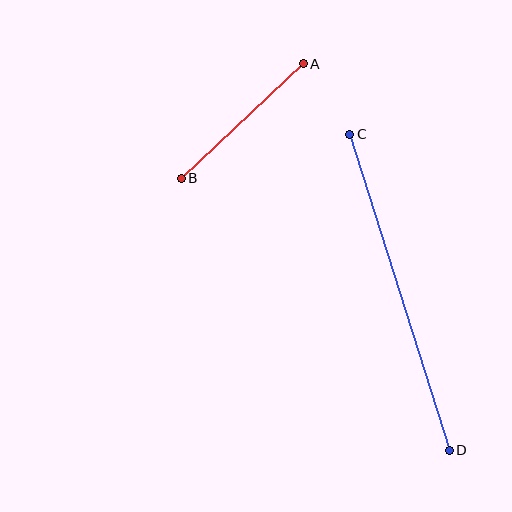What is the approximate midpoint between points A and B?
The midpoint is at approximately (242, 121) pixels.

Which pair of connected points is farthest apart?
Points C and D are farthest apart.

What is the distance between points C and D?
The distance is approximately 331 pixels.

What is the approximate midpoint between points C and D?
The midpoint is at approximately (400, 292) pixels.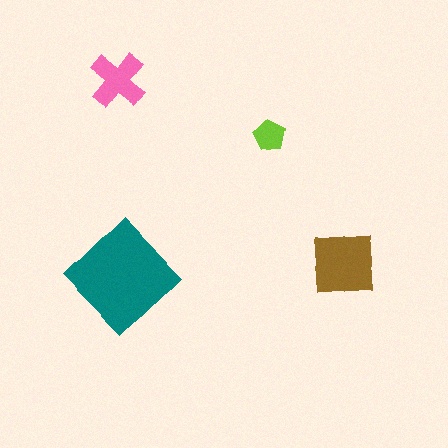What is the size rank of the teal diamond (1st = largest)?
1st.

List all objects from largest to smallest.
The teal diamond, the brown square, the pink cross, the lime pentagon.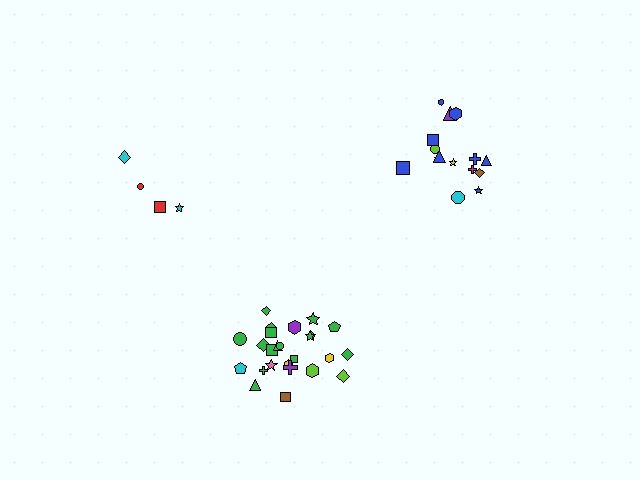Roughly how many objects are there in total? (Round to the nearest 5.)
Roughly 45 objects in total.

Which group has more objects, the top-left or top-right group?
The top-right group.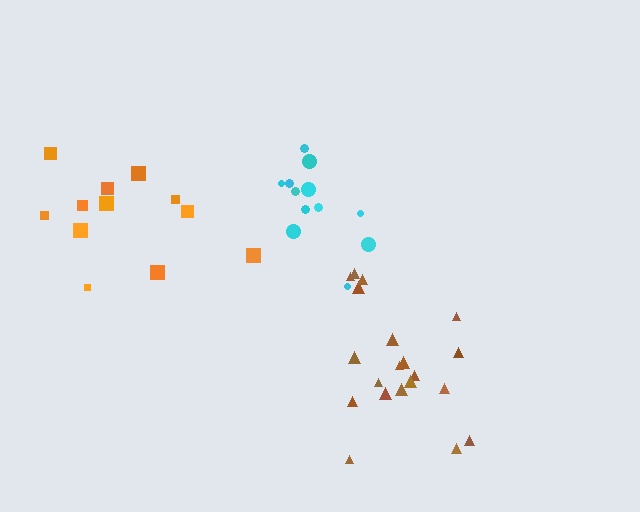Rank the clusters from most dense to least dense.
brown, cyan, orange.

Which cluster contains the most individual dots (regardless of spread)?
Brown (20).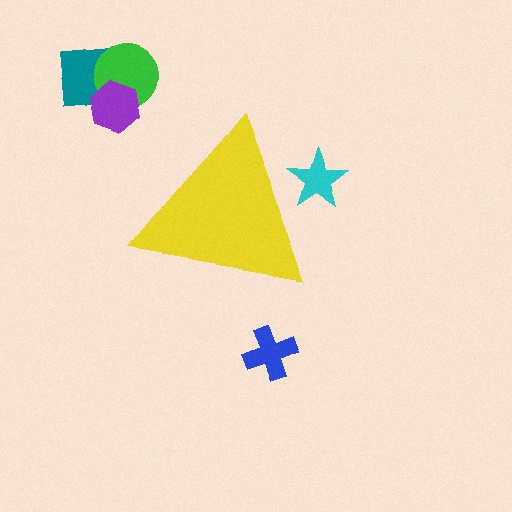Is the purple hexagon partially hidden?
No, the purple hexagon is fully visible.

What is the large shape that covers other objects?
A yellow triangle.